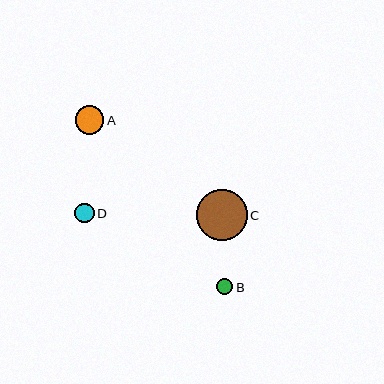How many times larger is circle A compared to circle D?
Circle A is approximately 1.5 times the size of circle D.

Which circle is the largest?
Circle C is the largest with a size of approximately 51 pixels.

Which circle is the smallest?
Circle B is the smallest with a size of approximately 16 pixels.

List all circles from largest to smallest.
From largest to smallest: C, A, D, B.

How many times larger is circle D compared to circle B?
Circle D is approximately 1.2 times the size of circle B.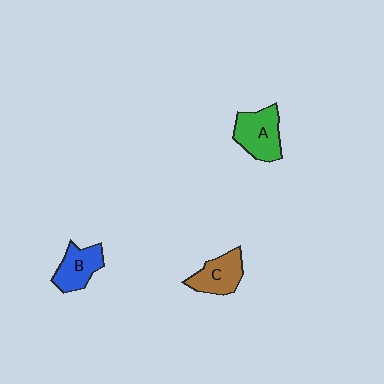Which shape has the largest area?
Shape A (green).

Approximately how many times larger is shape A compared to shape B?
Approximately 1.2 times.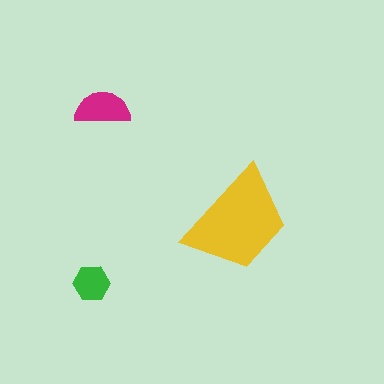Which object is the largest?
The yellow trapezoid.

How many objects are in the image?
There are 3 objects in the image.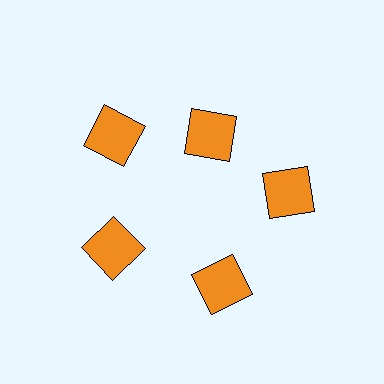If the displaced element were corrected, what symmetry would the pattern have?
It would have 5-fold rotational symmetry — the pattern would map onto itself every 72 degrees.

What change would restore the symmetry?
The symmetry would be restored by moving it outward, back onto the ring so that all 5 squares sit at equal angles and equal distance from the center.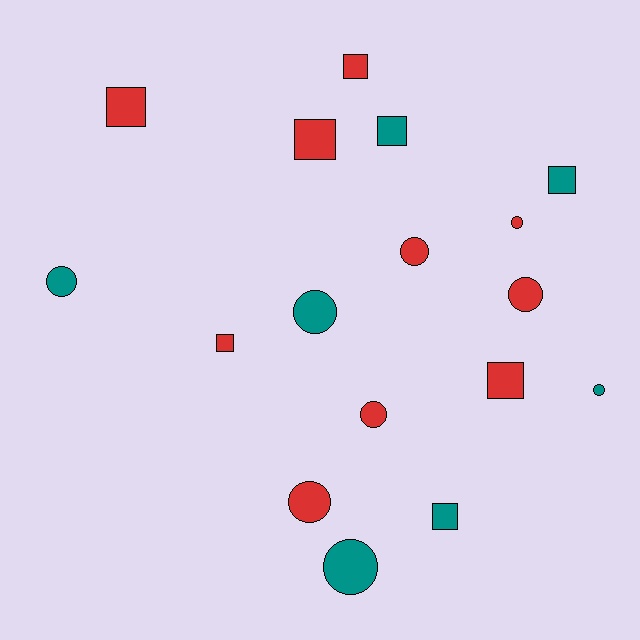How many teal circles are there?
There are 4 teal circles.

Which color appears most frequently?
Red, with 10 objects.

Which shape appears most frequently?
Circle, with 9 objects.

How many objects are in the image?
There are 17 objects.